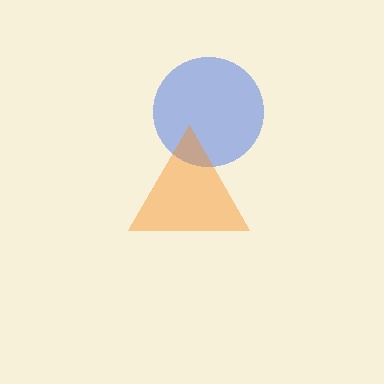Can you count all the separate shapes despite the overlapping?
Yes, there are 2 separate shapes.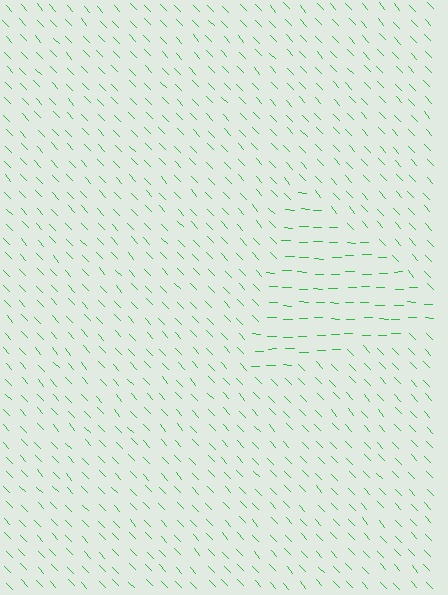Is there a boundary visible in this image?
Yes, there is a texture boundary formed by a change in line orientation.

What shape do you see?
I see a triangle.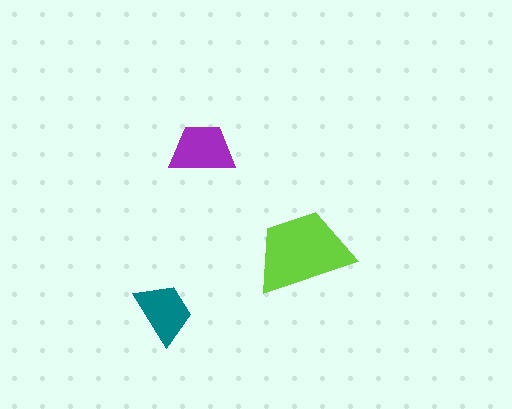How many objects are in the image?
There are 3 objects in the image.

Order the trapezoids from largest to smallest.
the lime one, the purple one, the teal one.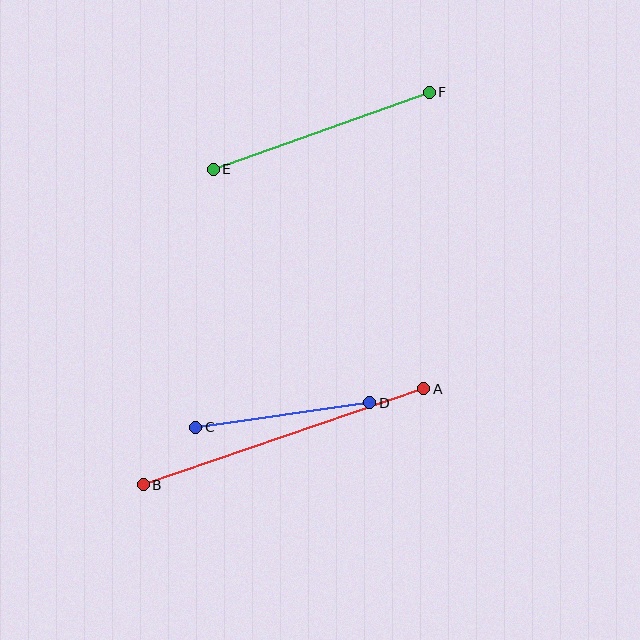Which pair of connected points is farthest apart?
Points A and B are farthest apart.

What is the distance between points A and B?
The distance is approximately 297 pixels.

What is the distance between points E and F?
The distance is approximately 229 pixels.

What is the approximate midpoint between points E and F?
The midpoint is at approximately (321, 131) pixels.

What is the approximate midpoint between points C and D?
The midpoint is at approximately (283, 415) pixels.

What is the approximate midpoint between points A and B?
The midpoint is at approximately (283, 437) pixels.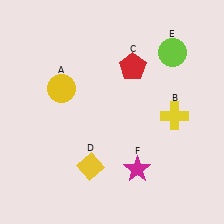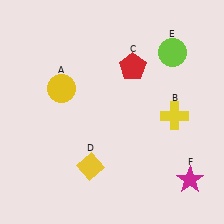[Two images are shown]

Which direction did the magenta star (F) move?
The magenta star (F) moved right.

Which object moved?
The magenta star (F) moved right.